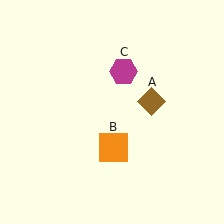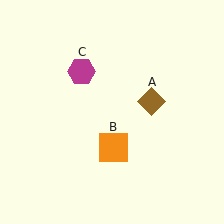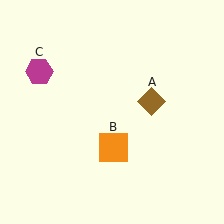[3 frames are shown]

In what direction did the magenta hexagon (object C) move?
The magenta hexagon (object C) moved left.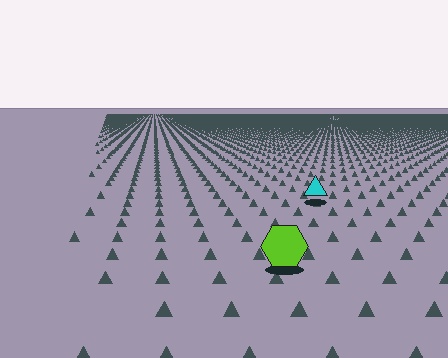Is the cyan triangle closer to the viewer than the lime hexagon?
No. The lime hexagon is closer — you can tell from the texture gradient: the ground texture is coarser near it.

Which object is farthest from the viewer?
The cyan triangle is farthest from the viewer. It appears smaller and the ground texture around it is denser.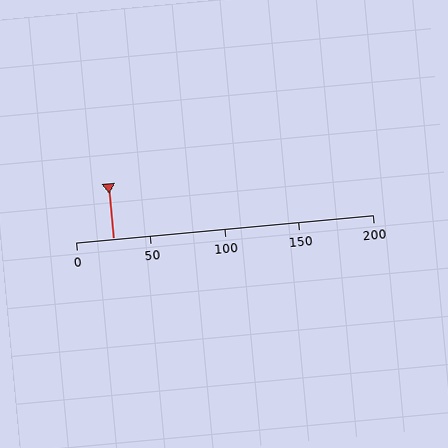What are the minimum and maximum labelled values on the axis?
The axis runs from 0 to 200.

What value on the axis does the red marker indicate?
The marker indicates approximately 25.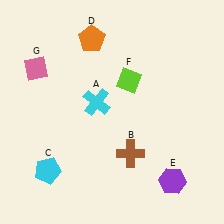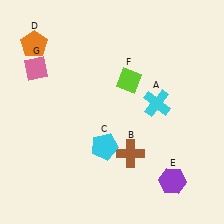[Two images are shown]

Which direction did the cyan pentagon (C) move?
The cyan pentagon (C) moved right.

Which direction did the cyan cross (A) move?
The cyan cross (A) moved right.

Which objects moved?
The objects that moved are: the cyan cross (A), the cyan pentagon (C), the orange pentagon (D).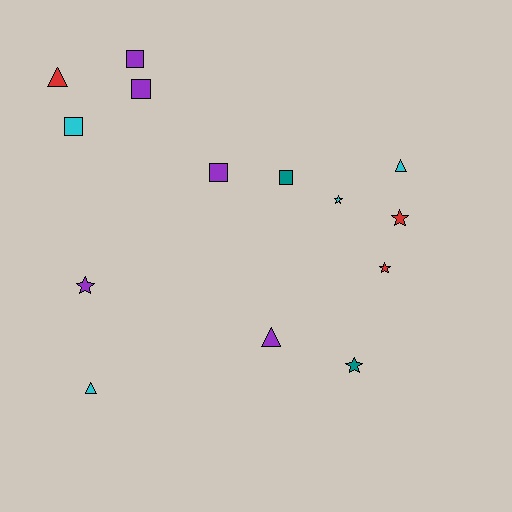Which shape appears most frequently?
Square, with 5 objects.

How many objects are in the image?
There are 14 objects.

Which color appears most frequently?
Purple, with 5 objects.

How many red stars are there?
There are 2 red stars.